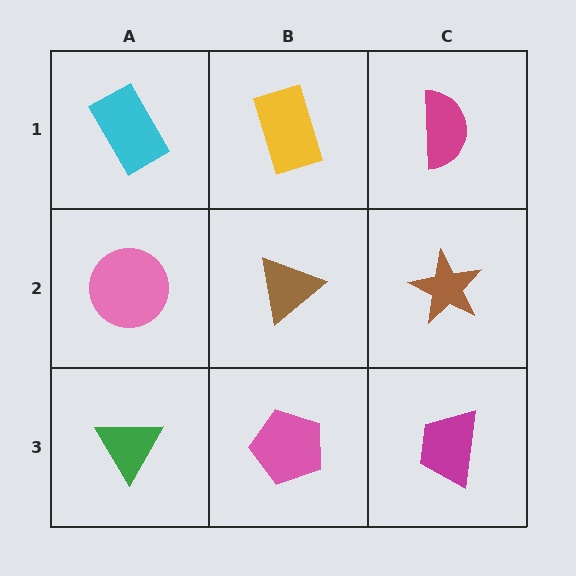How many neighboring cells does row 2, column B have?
4.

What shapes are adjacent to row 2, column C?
A magenta semicircle (row 1, column C), a magenta trapezoid (row 3, column C), a brown triangle (row 2, column B).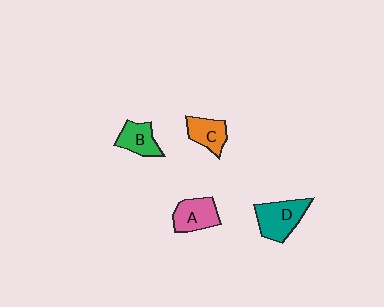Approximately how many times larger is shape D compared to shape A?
Approximately 1.2 times.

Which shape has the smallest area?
Shape B (green).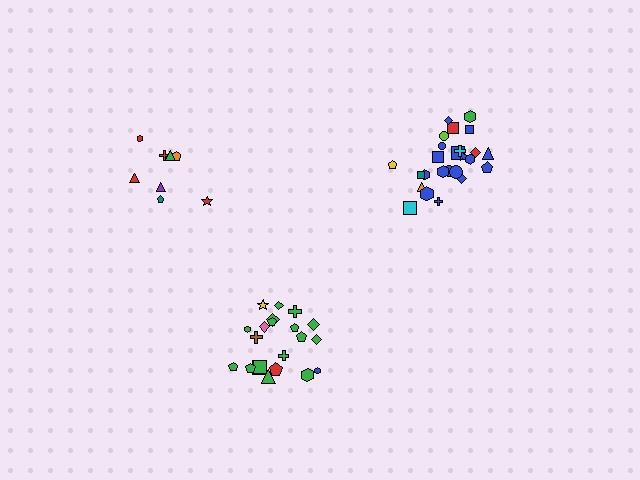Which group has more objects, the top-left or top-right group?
The top-right group.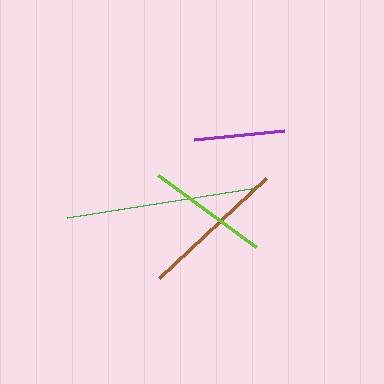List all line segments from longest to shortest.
From longest to shortest: green, brown, lime, purple.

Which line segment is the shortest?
The purple line is the shortest at approximately 90 pixels.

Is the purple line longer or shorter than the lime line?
The lime line is longer than the purple line.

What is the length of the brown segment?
The brown segment is approximately 146 pixels long.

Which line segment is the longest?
The green line is the longest at approximately 192 pixels.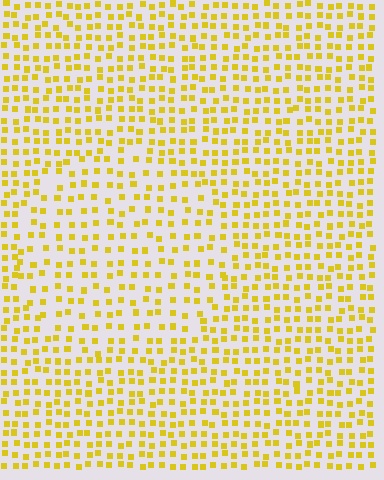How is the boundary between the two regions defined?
The boundary is defined by a change in element density (approximately 1.5x ratio). All elements are the same color, size, and shape.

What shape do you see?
I see a circle.